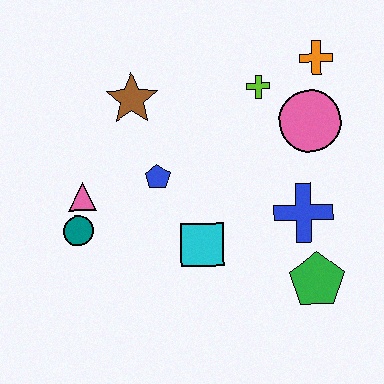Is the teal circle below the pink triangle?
Yes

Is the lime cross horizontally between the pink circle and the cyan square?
Yes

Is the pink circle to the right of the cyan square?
Yes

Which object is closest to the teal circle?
The pink triangle is closest to the teal circle.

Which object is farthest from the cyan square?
The orange cross is farthest from the cyan square.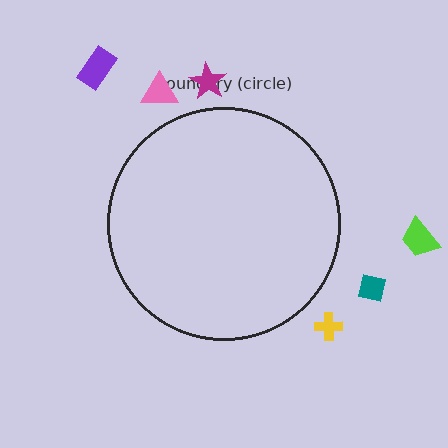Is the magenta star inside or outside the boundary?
Outside.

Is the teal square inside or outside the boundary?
Outside.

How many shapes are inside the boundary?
0 inside, 6 outside.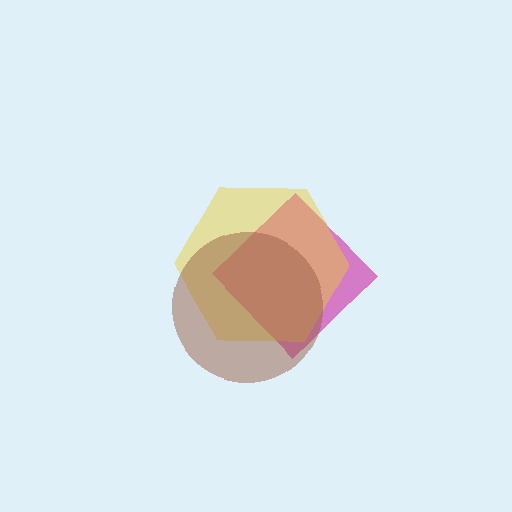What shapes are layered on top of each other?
The layered shapes are: a magenta diamond, a yellow hexagon, a brown circle.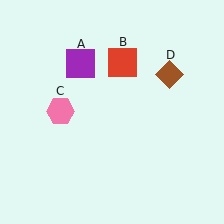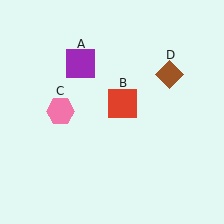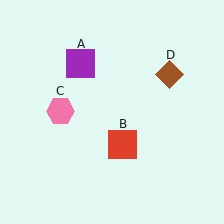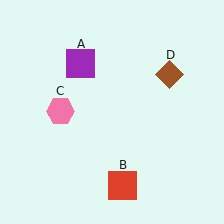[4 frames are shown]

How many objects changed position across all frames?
1 object changed position: red square (object B).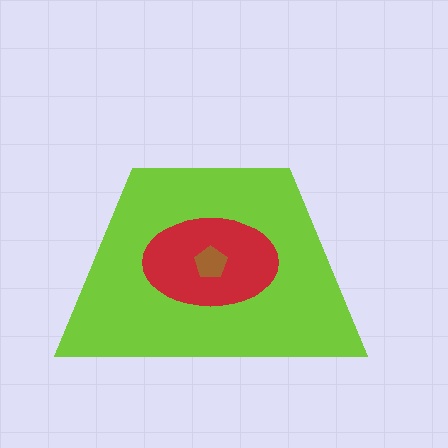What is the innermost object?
The brown pentagon.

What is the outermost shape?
The lime trapezoid.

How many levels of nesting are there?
3.